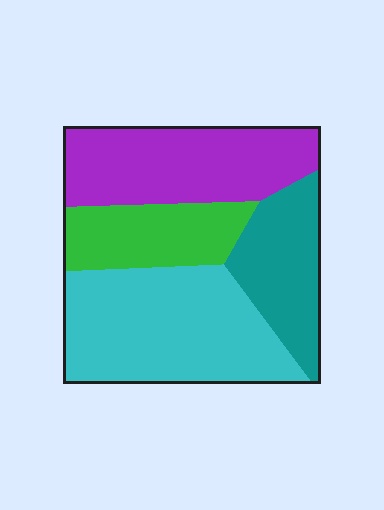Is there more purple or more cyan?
Cyan.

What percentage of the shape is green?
Green covers 17% of the shape.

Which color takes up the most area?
Cyan, at roughly 35%.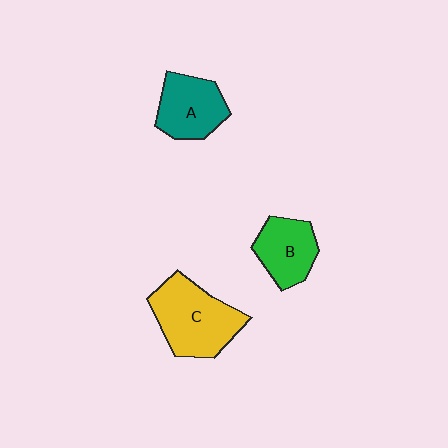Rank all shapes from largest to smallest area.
From largest to smallest: C (yellow), A (teal), B (green).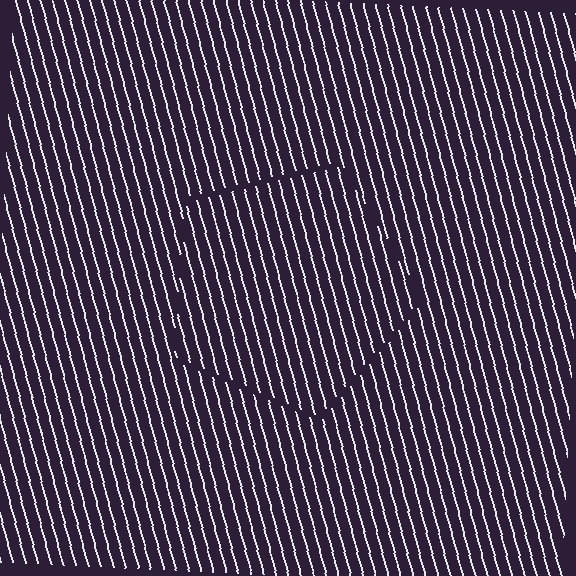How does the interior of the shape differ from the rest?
The interior of the shape contains the same grating, shifted by half a period — the contour is defined by the phase discontinuity where line-ends from the inner and outer gratings abut.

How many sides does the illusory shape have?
5 sides — the line-ends trace a pentagon.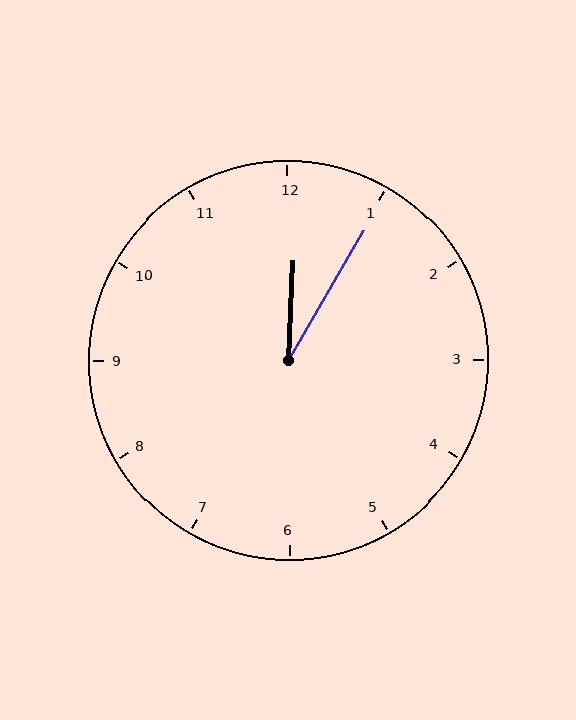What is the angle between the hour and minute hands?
Approximately 28 degrees.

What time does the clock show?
12:05.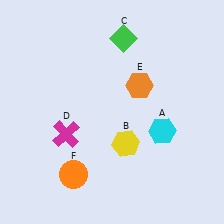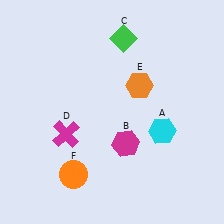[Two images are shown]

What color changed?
The hexagon (B) changed from yellow in Image 1 to magenta in Image 2.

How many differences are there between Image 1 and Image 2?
There is 1 difference between the two images.